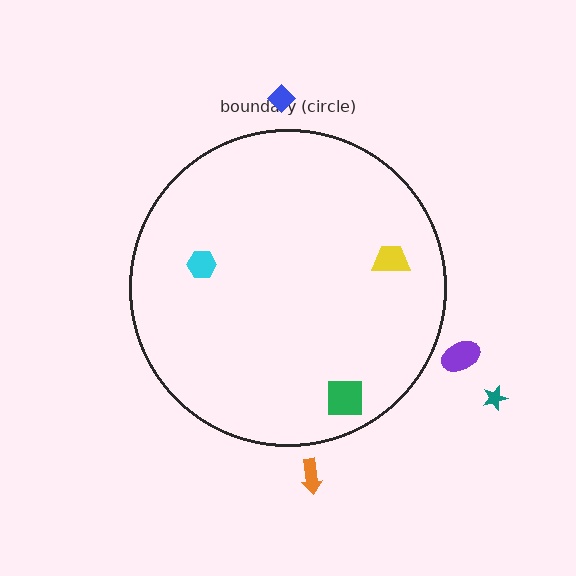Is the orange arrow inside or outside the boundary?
Outside.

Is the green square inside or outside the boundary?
Inside.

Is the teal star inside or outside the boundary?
Outside.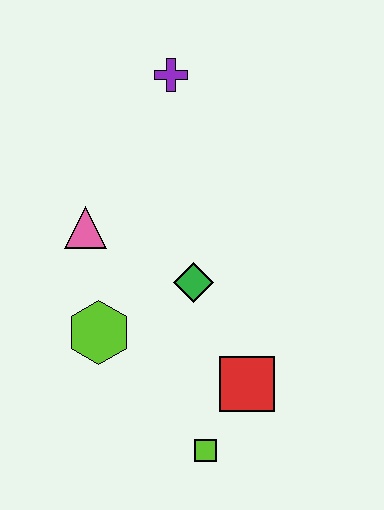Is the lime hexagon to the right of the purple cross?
No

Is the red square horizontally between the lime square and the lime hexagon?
No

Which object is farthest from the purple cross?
The lime square is farthest from the purple cross.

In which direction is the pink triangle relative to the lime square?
The pink triangle is above the lime square.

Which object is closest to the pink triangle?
The lime hexagon is closest to the pink triangle.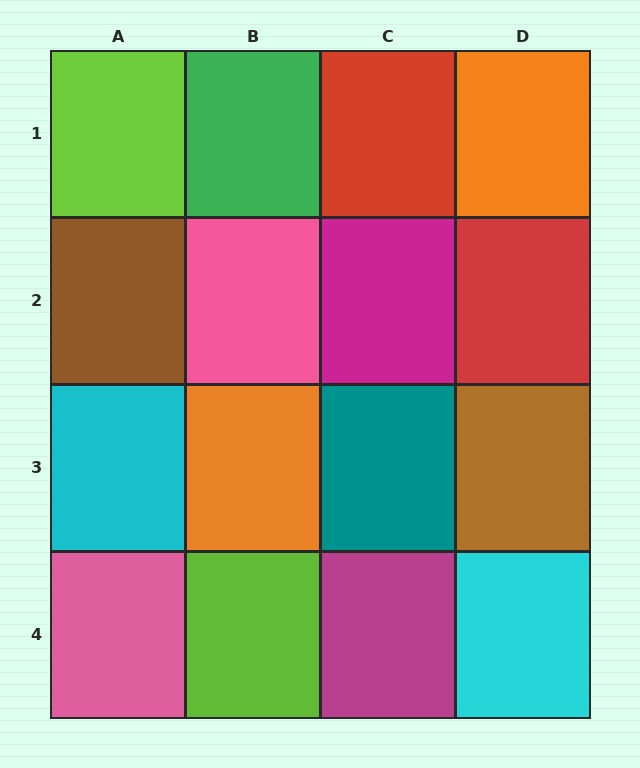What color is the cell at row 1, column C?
Red.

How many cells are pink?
2 cells are pink.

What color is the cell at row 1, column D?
Orange.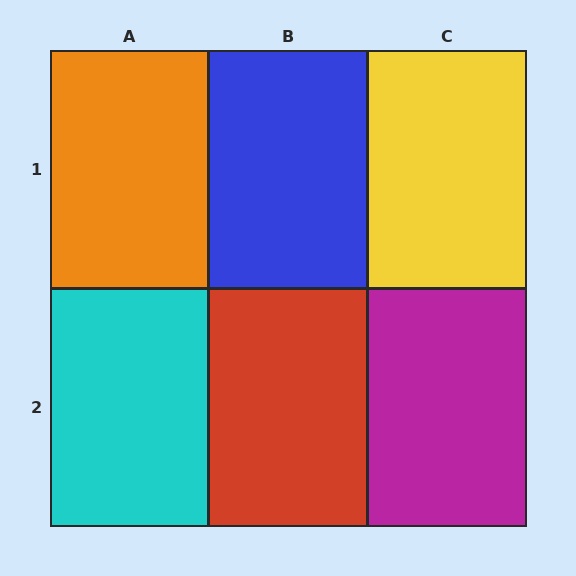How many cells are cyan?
1 cell is cyan.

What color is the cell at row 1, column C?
Yellow.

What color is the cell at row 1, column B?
Blue.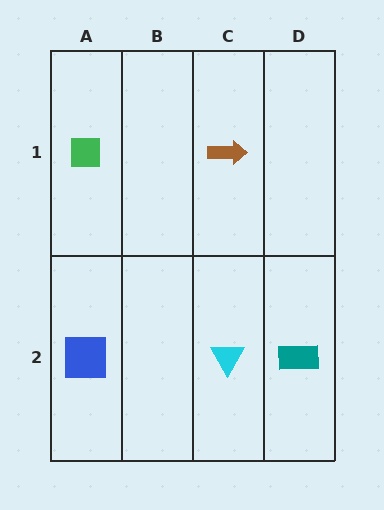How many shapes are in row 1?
2 shapes.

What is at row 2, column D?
A teal rectangle.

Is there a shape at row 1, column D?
No, that cell is empty.